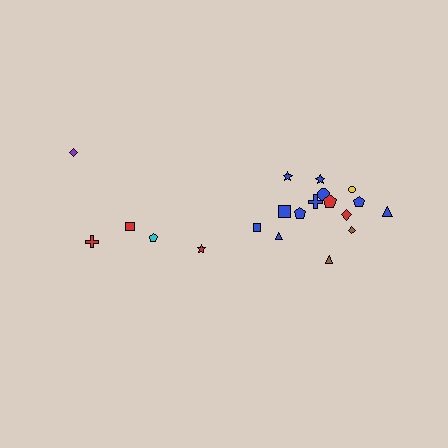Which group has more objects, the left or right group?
The right group.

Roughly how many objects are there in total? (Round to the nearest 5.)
Roughly 20 objects in total.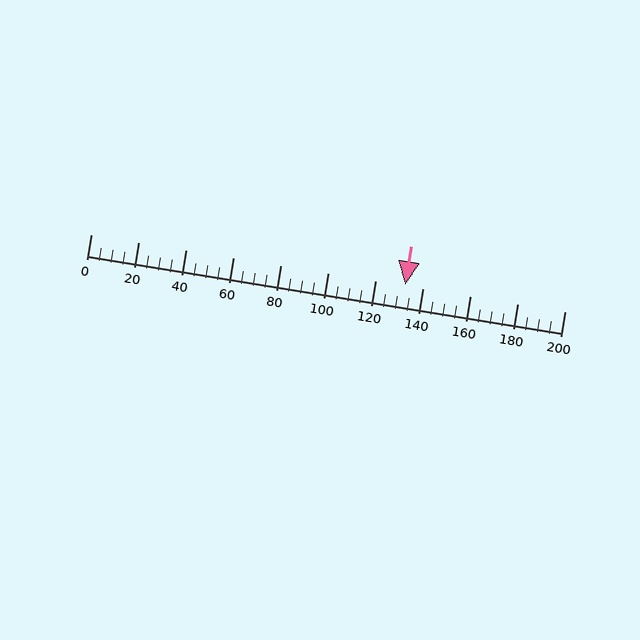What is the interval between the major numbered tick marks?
The major tick marks are spaced 20 units apart.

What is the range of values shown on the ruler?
The ruler shows values from 0 to 200.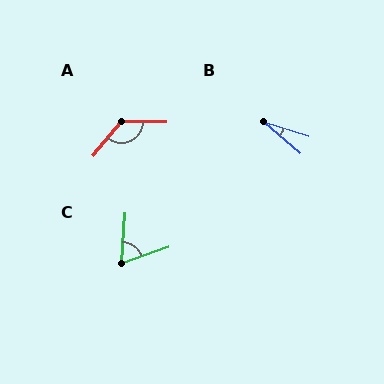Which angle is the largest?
A, at approximately 130 degrees.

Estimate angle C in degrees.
Approximately 66 degrees.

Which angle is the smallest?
B, at approximately 22 degrees.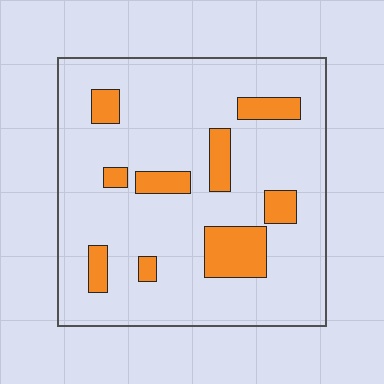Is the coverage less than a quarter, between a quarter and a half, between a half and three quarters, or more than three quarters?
Less than a quarter.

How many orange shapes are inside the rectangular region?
9.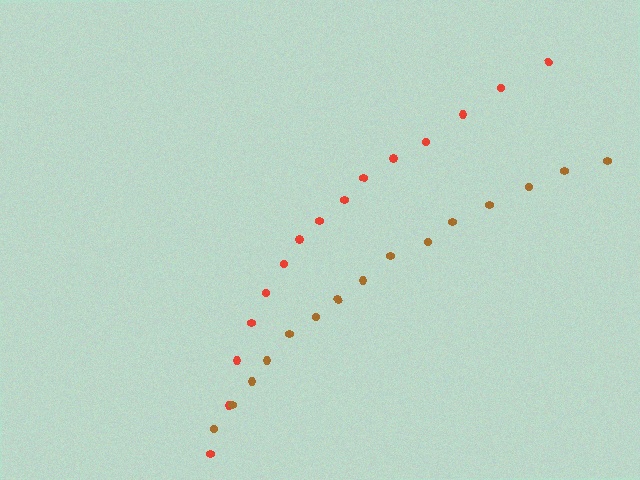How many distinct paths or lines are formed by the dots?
There are 2 distinct paths.